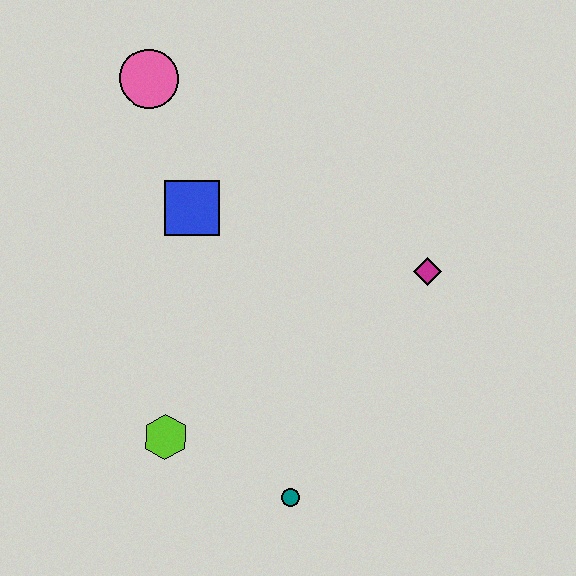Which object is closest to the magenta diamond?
The blue square is closest to the magenta diamond.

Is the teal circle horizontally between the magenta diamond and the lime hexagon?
Yes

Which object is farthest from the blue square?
The teal circle is farthest from the blue square.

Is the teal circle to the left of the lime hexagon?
No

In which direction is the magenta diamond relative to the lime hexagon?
The magenta diamond is to the right of the lime hexagon.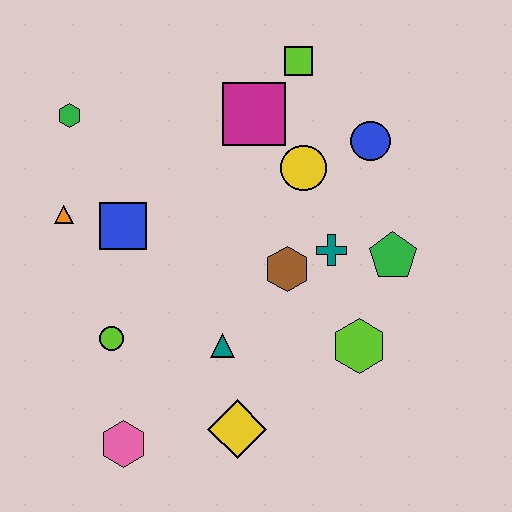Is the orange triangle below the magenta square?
Yes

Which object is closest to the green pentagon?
The teal cross is closest to the green pentagon.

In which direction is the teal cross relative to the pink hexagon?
The teal cross is to the right of the pink hexagon.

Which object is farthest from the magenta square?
The pink hexagon is farthest from the magenta square.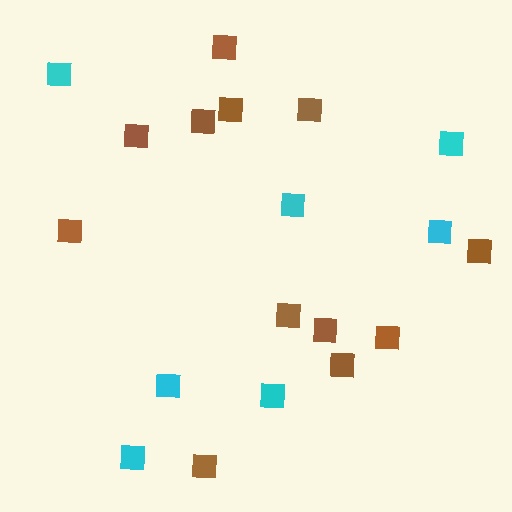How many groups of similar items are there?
There are 2 groups: one group of brown squares (12) and one group of cyan squares (7).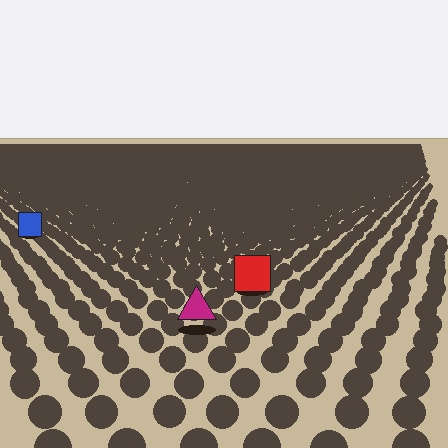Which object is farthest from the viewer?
The blue square is farthest from the viewer. It appears smaller and the ground texture around it is denser.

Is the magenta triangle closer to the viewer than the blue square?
Yes. The magenta triangle is closer — you can tell from the texture gradient: the ground texture is coarser near it.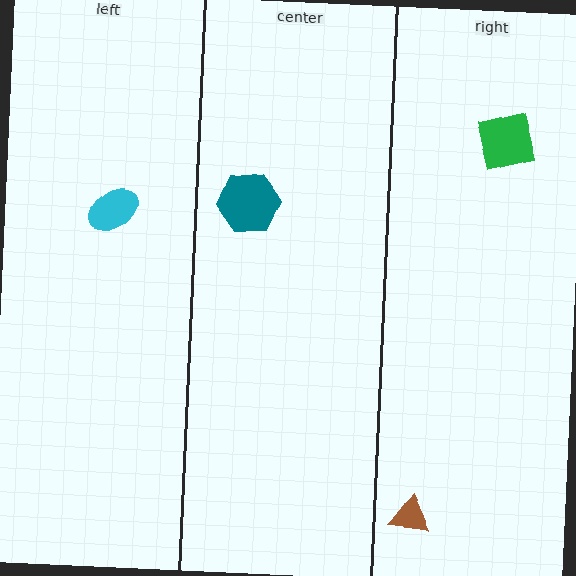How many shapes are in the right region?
2.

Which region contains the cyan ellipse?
The left region.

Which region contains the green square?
The right region.